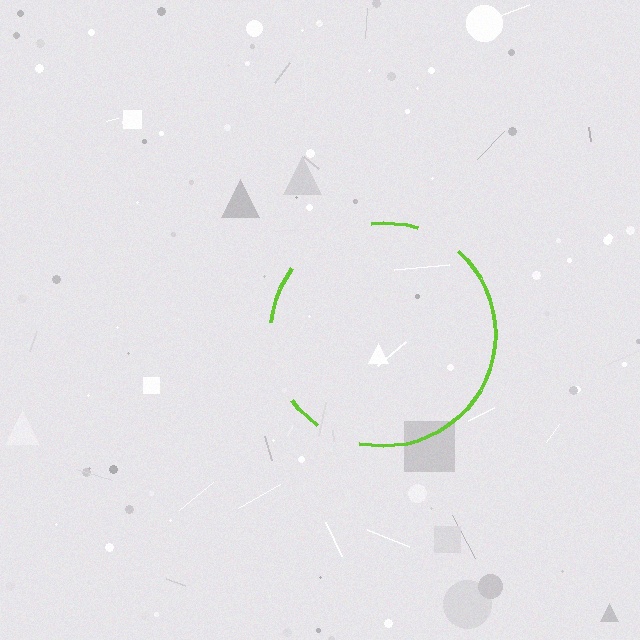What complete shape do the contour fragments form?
The contour fragments form a circle.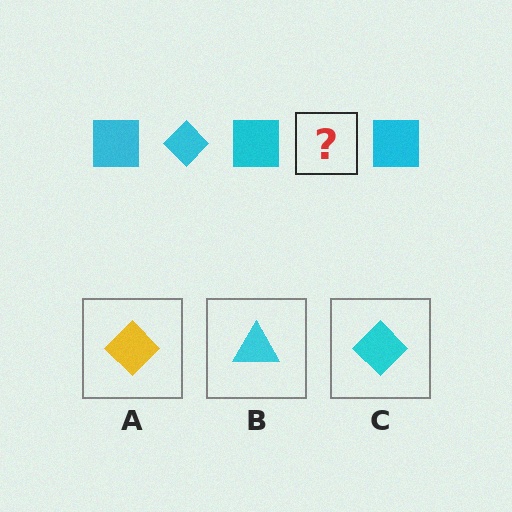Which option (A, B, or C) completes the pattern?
C.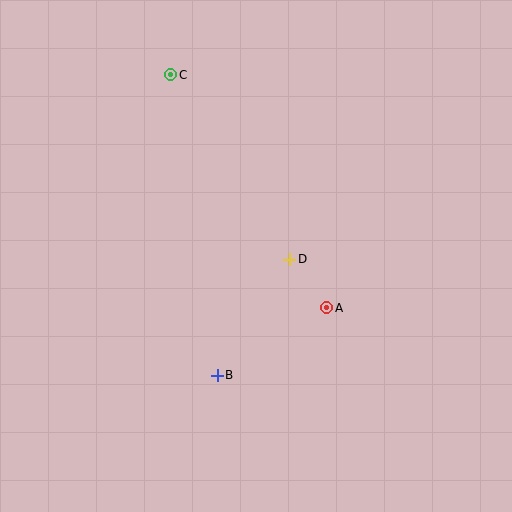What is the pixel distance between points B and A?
The distance between B and A is 129 pixels.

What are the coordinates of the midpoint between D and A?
The midpoint between D and A is at (308, 284).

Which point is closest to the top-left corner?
Point C is closest to the top-left corner.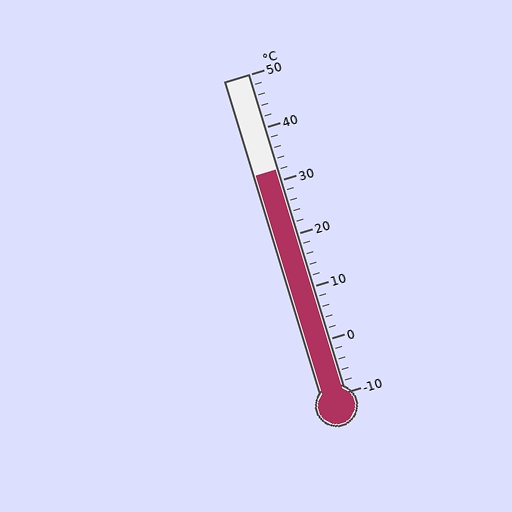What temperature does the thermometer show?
The thermometer shows approximately 32°C.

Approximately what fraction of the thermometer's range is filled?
The thermometer is filled to approximately 70% of its range.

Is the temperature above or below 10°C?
The temperature is above 10°C.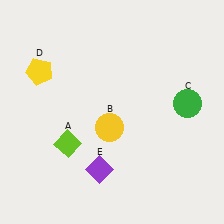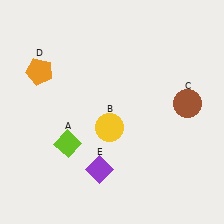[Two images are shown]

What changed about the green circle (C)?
In Image 1, C is green. In Image 2, it changed to brown.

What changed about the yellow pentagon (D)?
In Image 1, D is yellow. In Image 2, it changed to orange.